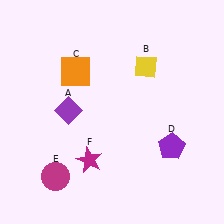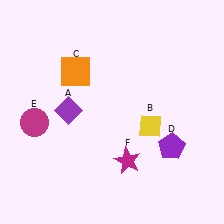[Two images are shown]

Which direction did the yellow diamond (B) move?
The yellow diamond (B) moved down.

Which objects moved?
The objects that moved are: the yellow diamond (B), the magenta circle (E), the magenta star (F).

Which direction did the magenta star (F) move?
The magenta star (F) moved right.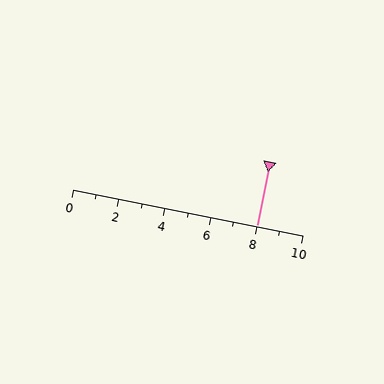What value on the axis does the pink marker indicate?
The marker indicates approximately 8.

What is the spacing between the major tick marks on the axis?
The major ticks are spaced 2 apart.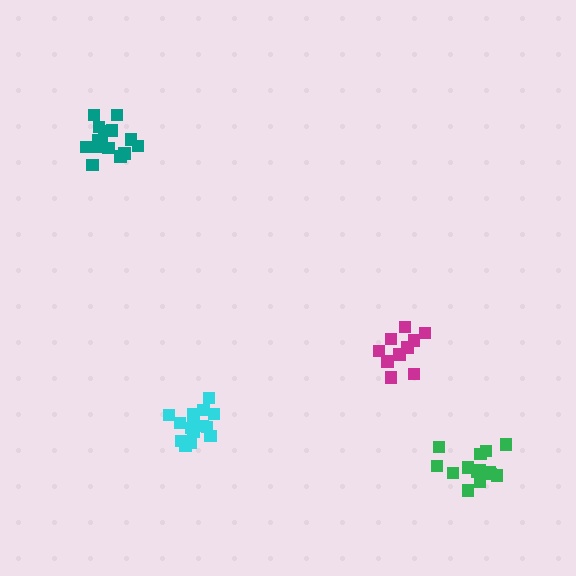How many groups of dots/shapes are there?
There are 4 groups.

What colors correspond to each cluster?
The clusters are colored: teal, cyan, magenta, green.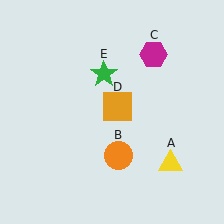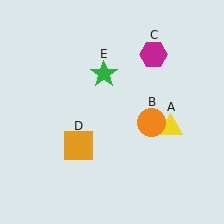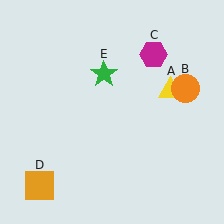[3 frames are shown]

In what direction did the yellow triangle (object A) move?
The yellow triangle (object A) moved up.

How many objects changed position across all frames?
3 objects changed position: yellow triangle (object A), orange circle (object B), orange square (object D).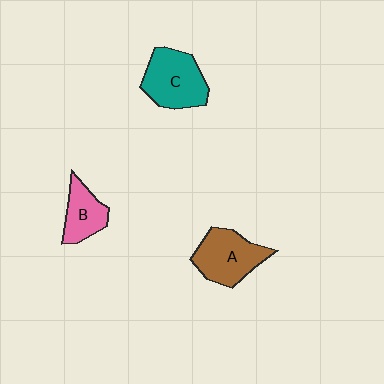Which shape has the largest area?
Shape C (teal).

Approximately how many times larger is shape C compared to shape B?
Approximately 1.5 times.